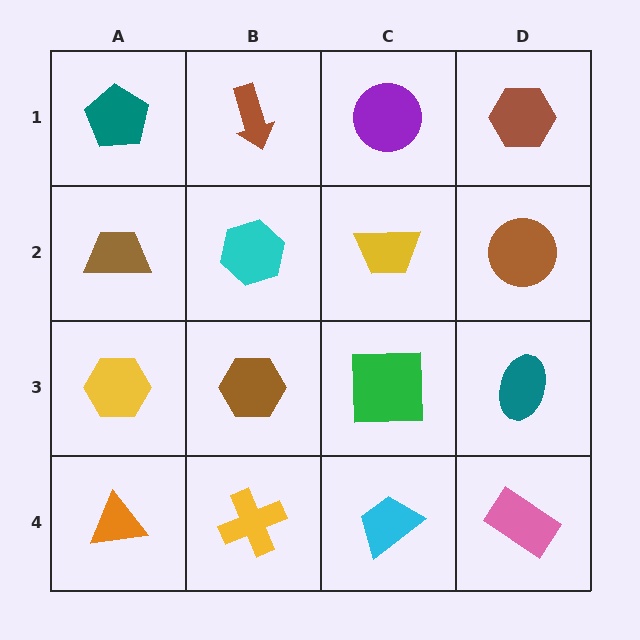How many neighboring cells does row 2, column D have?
3.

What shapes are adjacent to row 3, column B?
A cyan hexagon (row 2, column B), a yellow cross (row 4, column B), a yellow hexagon (row 3, column A), a green square (row 3, column C).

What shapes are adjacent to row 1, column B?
A cyan hexagon (row 2, column B), a teal pentagon (row 1, column A), a purple circle (row 1, column C).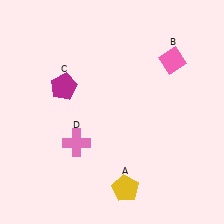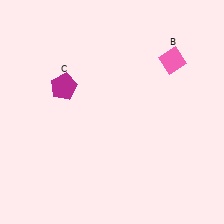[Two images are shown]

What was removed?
The pink cross (D), the yellow pentagon (A) were removed in Image 2.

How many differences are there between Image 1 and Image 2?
There are 2 differences between the two images.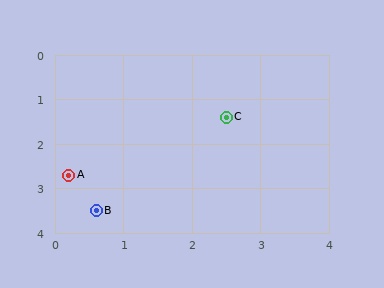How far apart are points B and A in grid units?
Points B and A are about 0.9 grid units apart.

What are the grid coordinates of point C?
Point C is at approximately (2.5, 1.4).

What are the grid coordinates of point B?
Point B is at approximately (0.6, 3.5).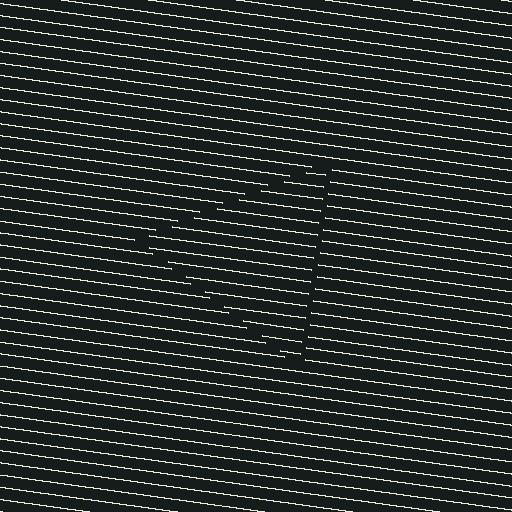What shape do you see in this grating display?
An illusory triangle. The interior of the shape contains the same grating, shifted by half a period — the contour is defined by the phase discontinuity where line-ends from the inner and outer gratings abut.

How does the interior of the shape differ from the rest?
The interior of the shape contains the same grating, shifted by half a period — the contour is defined by the phase discontinuity where line-ends from the inner and outer gratings abut.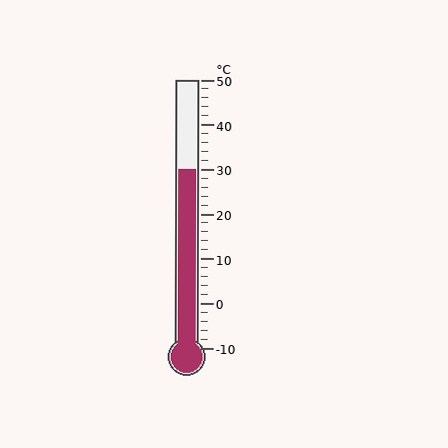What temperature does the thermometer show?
The thermometer shows approximately 30°C.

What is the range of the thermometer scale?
The thermometer scale ranges from -10°C to 50°C.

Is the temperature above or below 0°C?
The temperature is above 0°C.